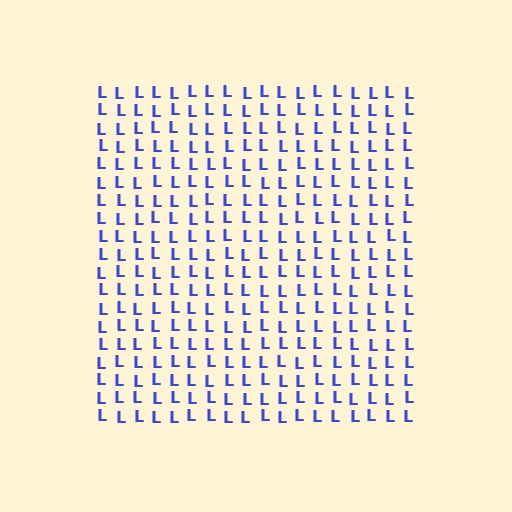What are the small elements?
The small elements are letter L's.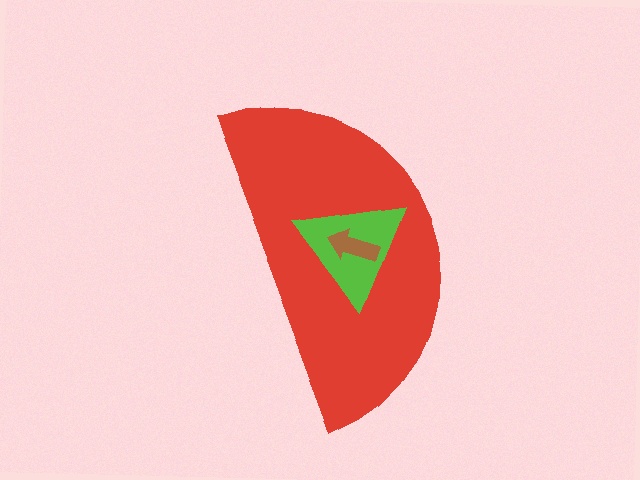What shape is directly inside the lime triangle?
The brown arrow.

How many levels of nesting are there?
3.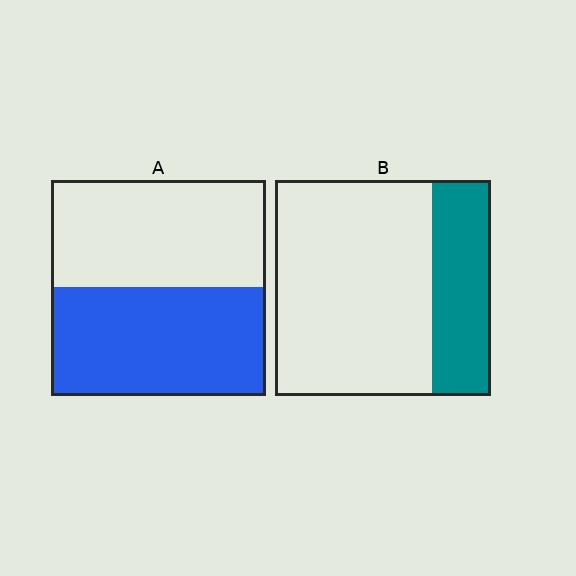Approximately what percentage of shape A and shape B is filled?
A is approximately 50% and B is approximately 25%.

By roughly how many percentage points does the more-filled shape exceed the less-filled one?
By roughly 25 percentage points (A over B).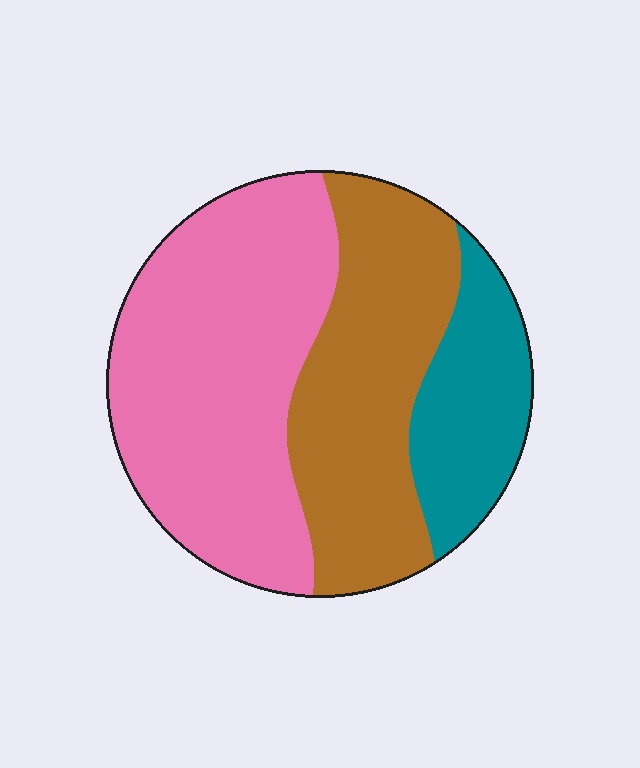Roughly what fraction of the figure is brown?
Brown takes up between a third and a half of the figure.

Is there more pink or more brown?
Pink.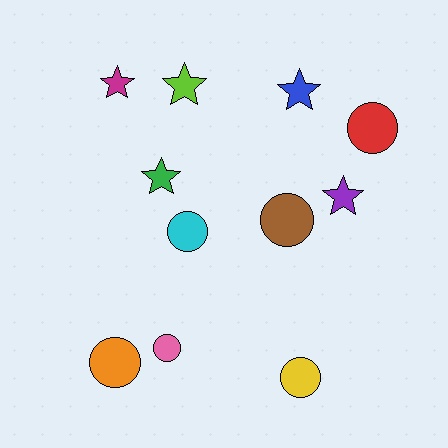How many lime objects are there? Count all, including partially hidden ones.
There is 1 lime object.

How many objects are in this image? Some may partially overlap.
There are 11 objects.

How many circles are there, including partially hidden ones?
There are 6 circles.